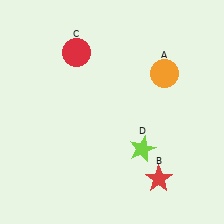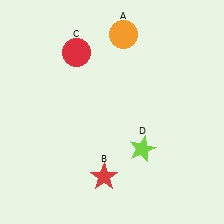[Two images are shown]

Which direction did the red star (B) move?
The red star (B) moved left.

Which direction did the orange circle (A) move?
The orange circle (A) moved left.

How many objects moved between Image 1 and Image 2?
2 objects moved between the two images.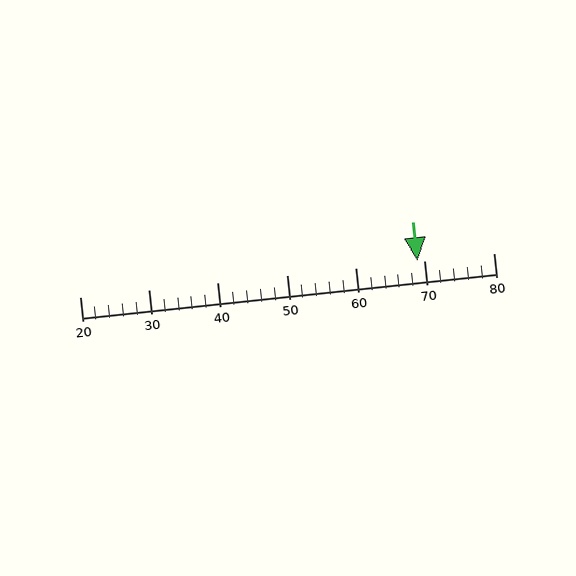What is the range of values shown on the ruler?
The ruler shows values from 20 to 80.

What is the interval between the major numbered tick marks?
The major tick marks are spaced 10 units apart.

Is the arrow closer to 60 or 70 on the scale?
The arrow is closer to 70.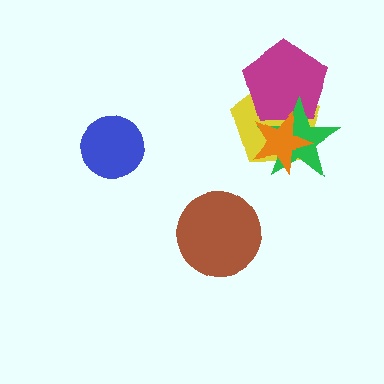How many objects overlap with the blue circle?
0 objects overlap with the blue circle.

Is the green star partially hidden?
Yes, it is partially covered by another shape.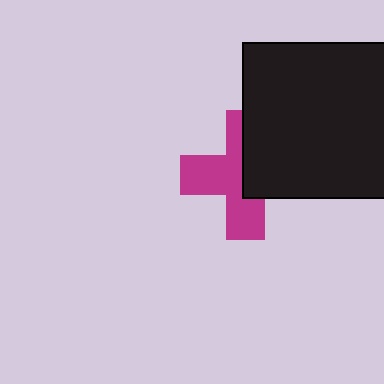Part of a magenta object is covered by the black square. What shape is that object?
It is a cross.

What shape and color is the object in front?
The object in front is a black square.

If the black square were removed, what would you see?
You would see the complete magenta cross.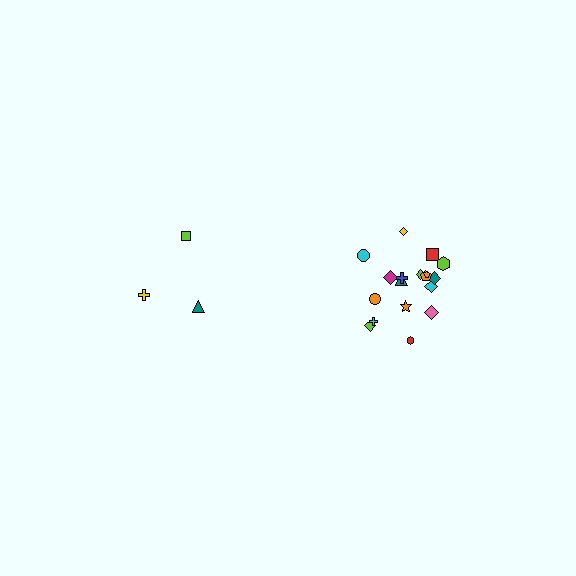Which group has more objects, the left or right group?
The right group.